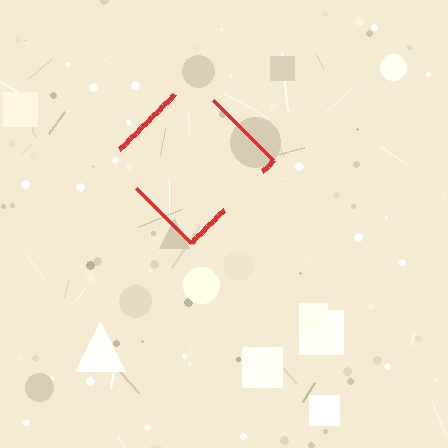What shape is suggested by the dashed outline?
The dashed outline suggests a diamond.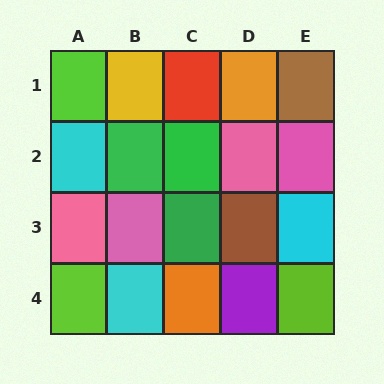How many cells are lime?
3 cells are lime.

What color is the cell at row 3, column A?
Pink.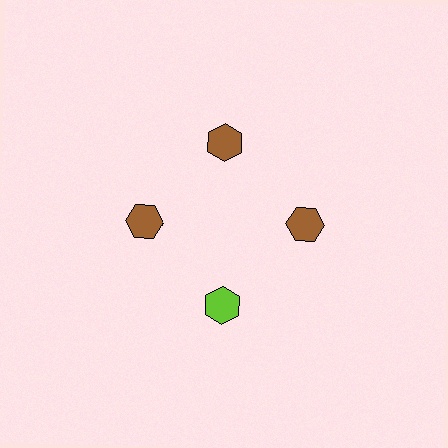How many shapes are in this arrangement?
There are 4 shapes arranged in a ring pattern.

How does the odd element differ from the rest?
It has a different color: lime instead of brown.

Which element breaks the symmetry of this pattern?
The lime hexagon at roughly the 6 o'clock position breaks the symmetry. All other shapes are brown hexagons.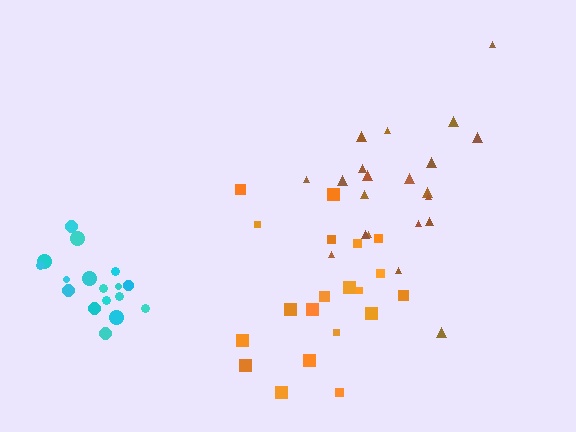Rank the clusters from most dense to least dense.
cyan, orange, brown.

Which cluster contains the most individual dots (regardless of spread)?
Brown (22).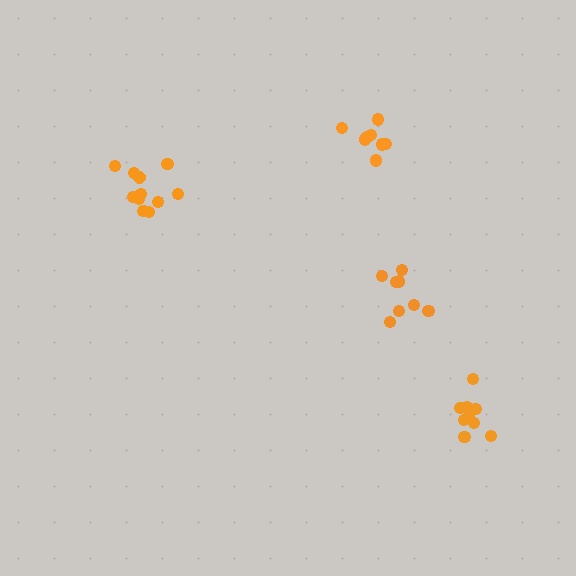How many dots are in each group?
Group 1: 8 dots, Group 2: 11 dots, Group 3: 9 dots, Group 4: 8 dots (36 total).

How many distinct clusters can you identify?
There are 4 distinct clusters.